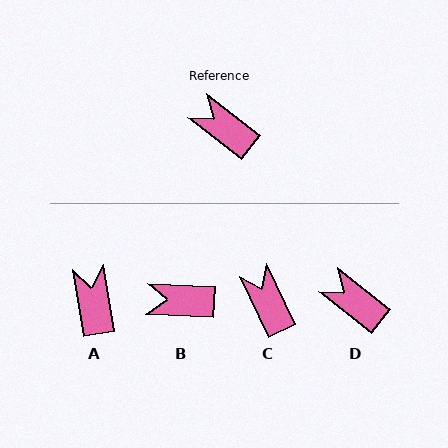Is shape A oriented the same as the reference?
No, it is off by about 42 degrees.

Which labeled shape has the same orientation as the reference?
D.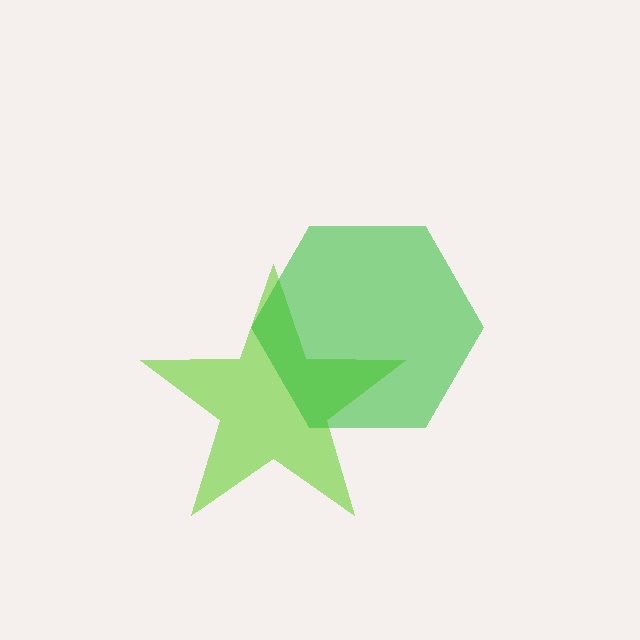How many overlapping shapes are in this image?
There are 2 overlapping shapes in the image.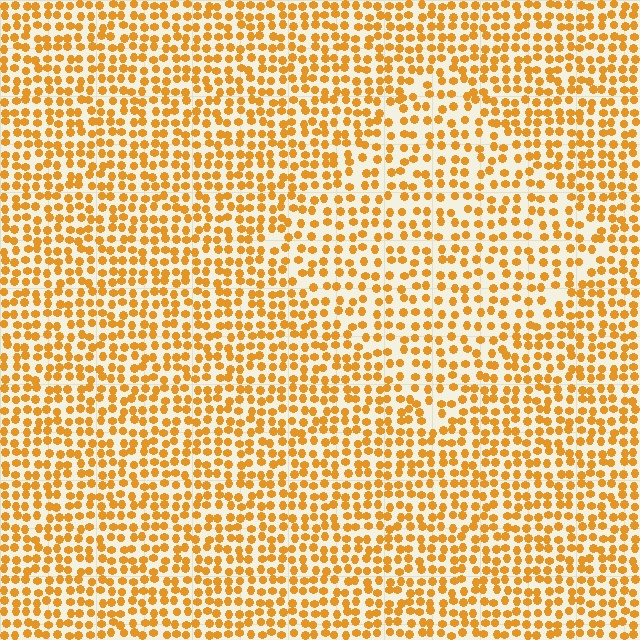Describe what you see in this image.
The image contains small orange elements arranged at two different densities. A diamond-shaped region is visible where the elements are less densely packed than the surrounding area.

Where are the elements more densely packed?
The elements are more densely packed outside the diamond boundary.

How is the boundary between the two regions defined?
The boundary is defined by a change in element density (approximately 1.4x ratio). All elements are the same color, size, and shape.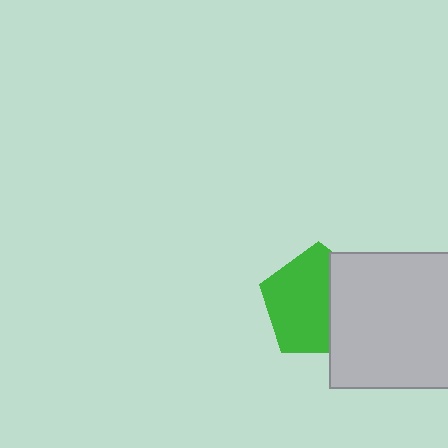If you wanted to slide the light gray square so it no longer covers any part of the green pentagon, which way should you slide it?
Slide it right — that is the most direct way to separate the two shapes.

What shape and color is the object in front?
The object in front is a light gray square.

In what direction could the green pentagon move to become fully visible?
The green pentagon could move left. That would shift it out from behind the light gray square entirely.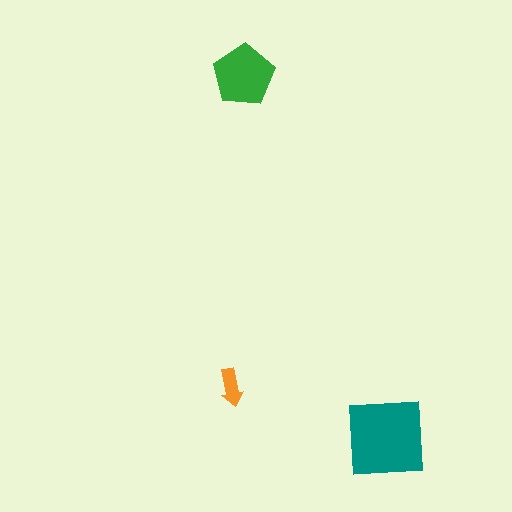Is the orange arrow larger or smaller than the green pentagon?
Smaller.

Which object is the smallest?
The orange arrow.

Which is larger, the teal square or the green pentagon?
The teal square.